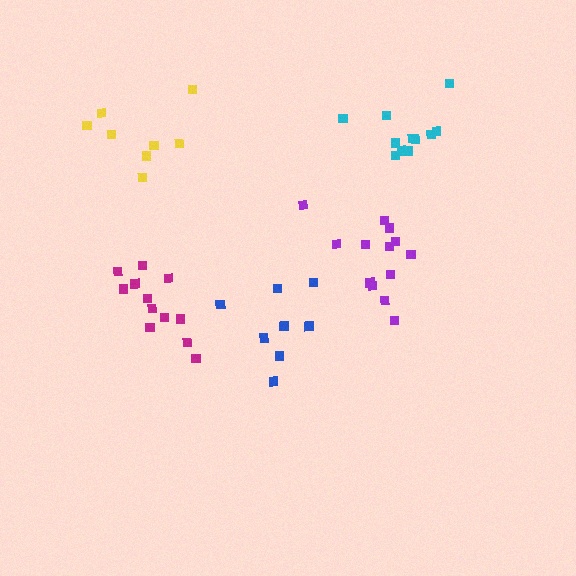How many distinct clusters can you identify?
There are 5 distinct clusters.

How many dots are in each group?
Group 1: 13 dots, Group 2: 11 dots, Group 3: 12 dots, Group 4: 8 dots, Group 5: 9 dots (53 total).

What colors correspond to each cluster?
The clusters are colored: purple, cyan, magenta, yellow, blue.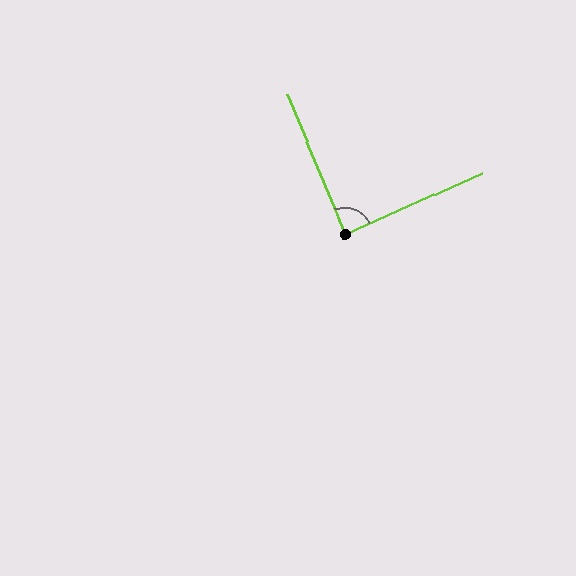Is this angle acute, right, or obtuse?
It is approximately a right angle.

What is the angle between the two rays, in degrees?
Approximately 89 degrees.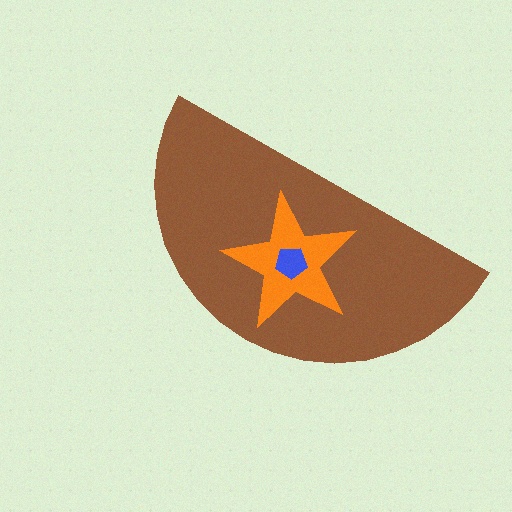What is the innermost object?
The blue pentagon.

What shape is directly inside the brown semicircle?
The orange star.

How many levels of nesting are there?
3.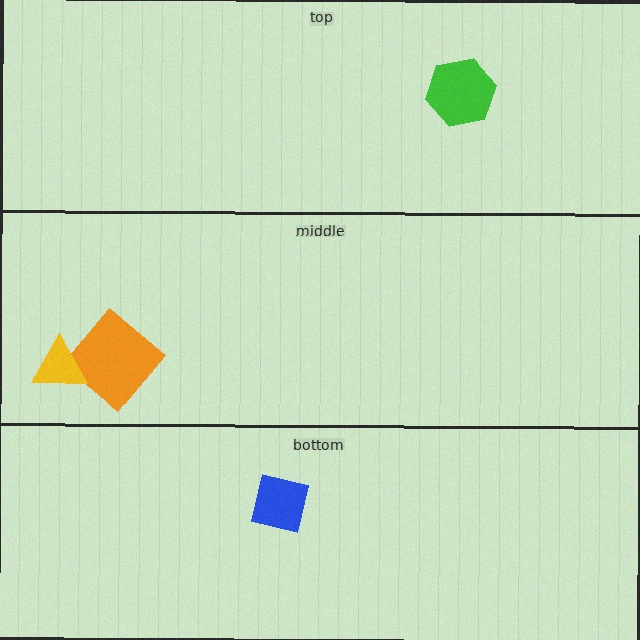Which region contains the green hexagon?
The top region.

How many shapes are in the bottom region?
1.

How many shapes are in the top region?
1.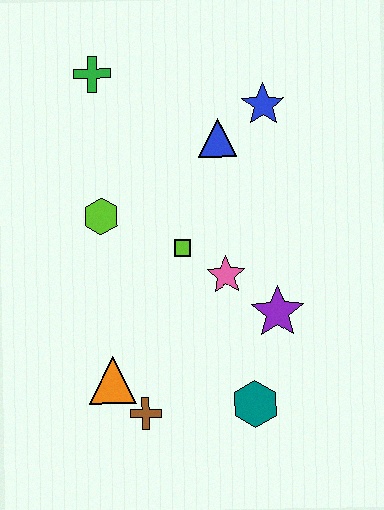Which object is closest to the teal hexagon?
The purple star is closest to the teal hexagon.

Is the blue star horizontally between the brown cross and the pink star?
No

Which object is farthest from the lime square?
The green cross is farthest from the lime square.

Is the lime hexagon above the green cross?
No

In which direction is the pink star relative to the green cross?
The pink star is below the green cross.